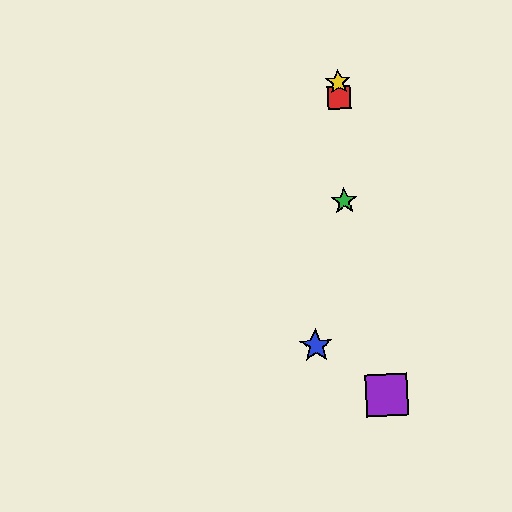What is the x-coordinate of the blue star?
The blue star is at x≈316.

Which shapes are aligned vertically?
The red square, the green star, the yellow star are aligned vertically.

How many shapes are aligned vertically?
3 shapes (the red square, the green star, the yellow star) are aligned vertically.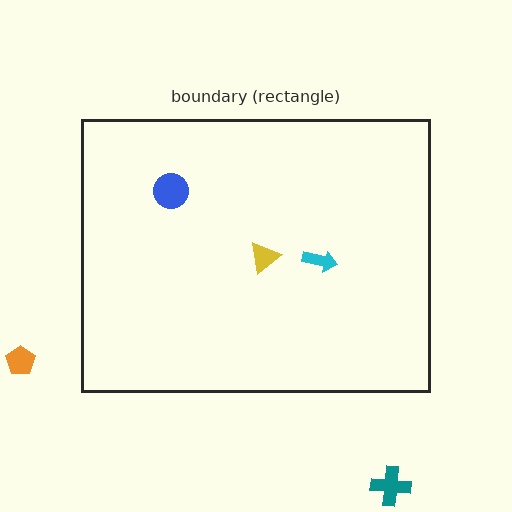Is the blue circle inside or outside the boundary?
Inside.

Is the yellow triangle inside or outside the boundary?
Inside.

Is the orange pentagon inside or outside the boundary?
Outside.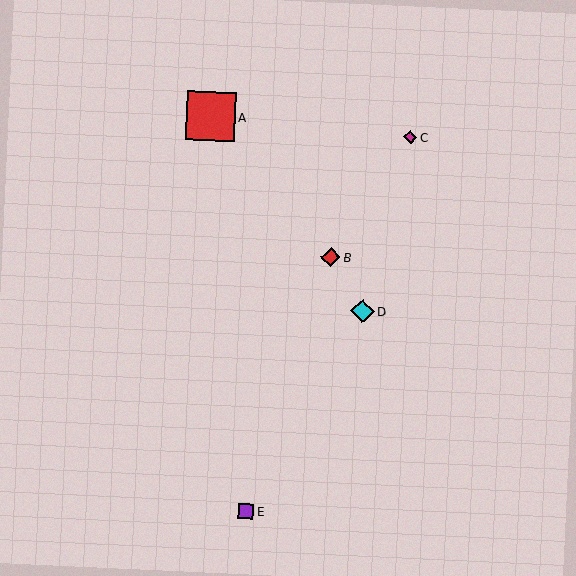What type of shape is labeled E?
Shape E is a purple square.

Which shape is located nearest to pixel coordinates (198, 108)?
The red square (labeled A) at (211, 116) is nearest to that location.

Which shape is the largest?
The red square (labeled A) is the largest.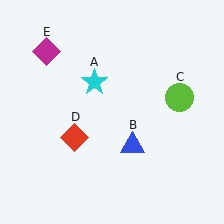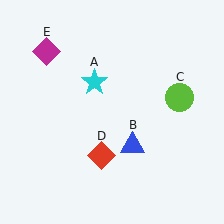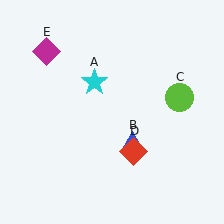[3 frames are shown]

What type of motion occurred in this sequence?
The red diamond (object D) rotated counterclockwise around the center of the scene.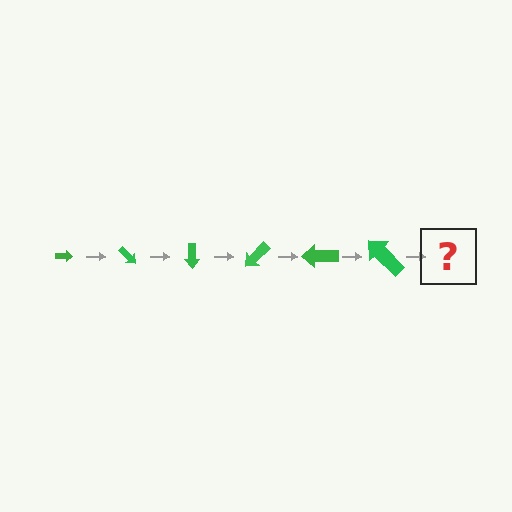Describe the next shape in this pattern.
It should be an arrow, larger than the previous one and rotated 270 degrees from the start.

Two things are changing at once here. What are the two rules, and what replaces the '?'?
The two rules are that the arrow grows larger each step and it rotates 45 degrees each step. The '?' should be an arrow, larger than the previous one and rotated 270 degrees from the start.